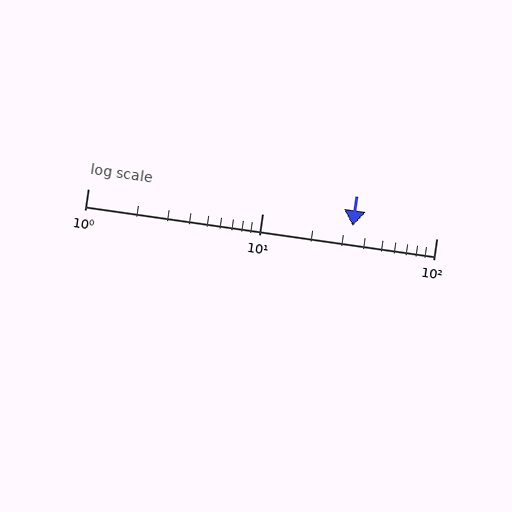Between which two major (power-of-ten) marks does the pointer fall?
The pointer is between 10 and 100.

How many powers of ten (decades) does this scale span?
The scale spans 2 decades, from 1 to 100.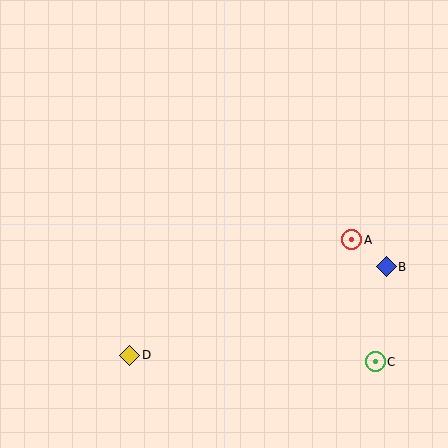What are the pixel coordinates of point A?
Point A is at (352, 240).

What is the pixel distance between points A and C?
The distance between A and C is 124 pixels.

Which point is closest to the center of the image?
Point A at (352, 240) is closest to the center.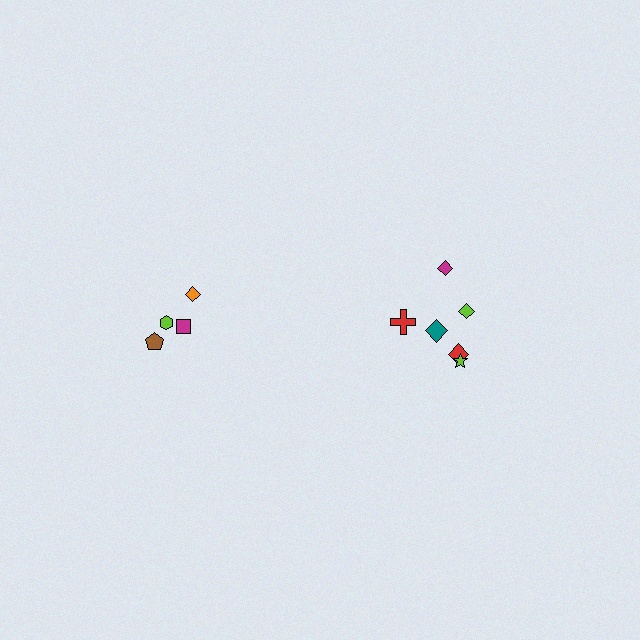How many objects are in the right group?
There are 6 objects.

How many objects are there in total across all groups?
There are 10 objects.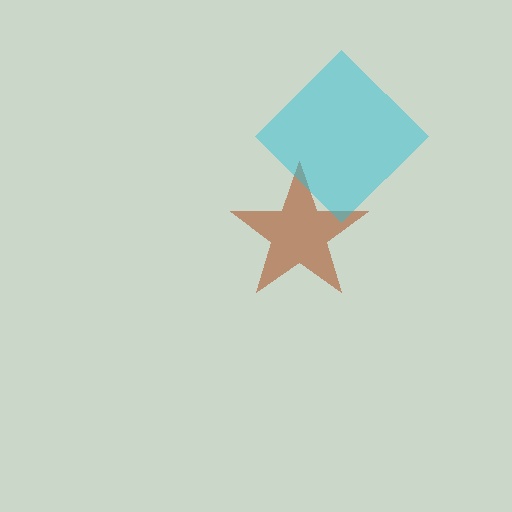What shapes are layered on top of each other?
The layered shapes are: a brown star, a cyan diamond.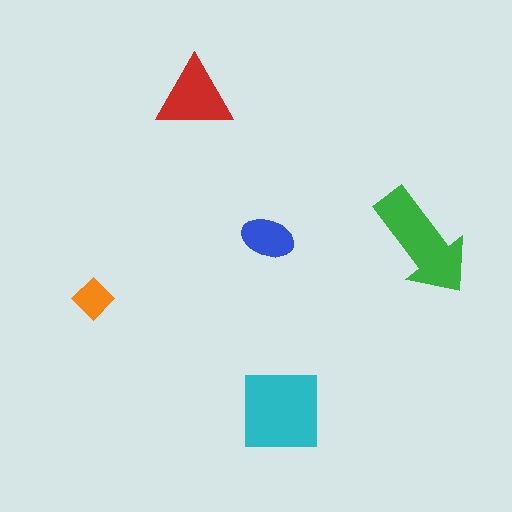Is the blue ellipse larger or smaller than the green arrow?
Smaller.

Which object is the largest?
The cyan square.